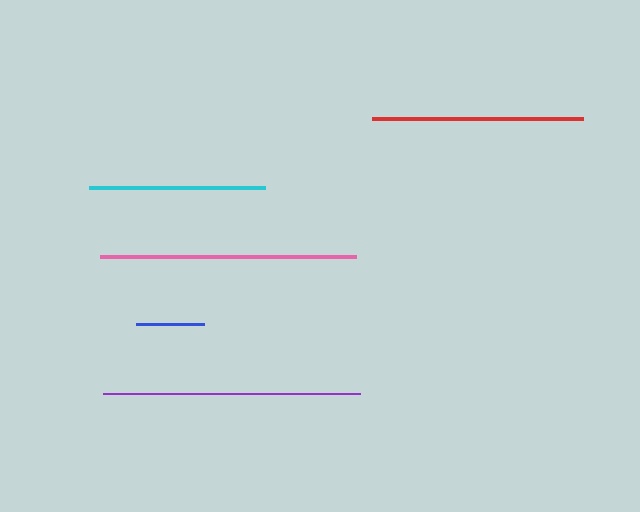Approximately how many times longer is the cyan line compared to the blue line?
The cyan line is approximately 2.6 times the length of the blue line.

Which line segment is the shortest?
The blue line is the shortest at approximately 67 pixels.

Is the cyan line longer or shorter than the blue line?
The cyan line is longer than the blue line.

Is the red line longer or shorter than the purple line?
The purple line is longer than the red line.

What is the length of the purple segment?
The purple segment is approximately 257 pixels long.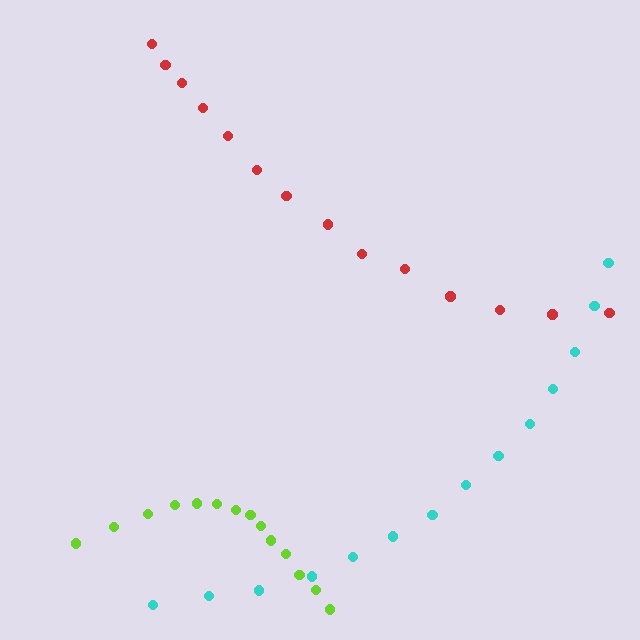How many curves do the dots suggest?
There are 3 distinct paths.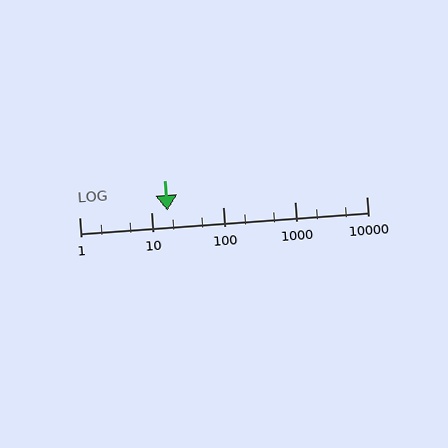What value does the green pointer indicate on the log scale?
The pointer indicates approximately 17.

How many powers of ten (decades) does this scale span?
The scale spans 4 decades, from 1 to 10000.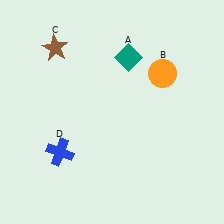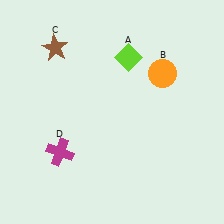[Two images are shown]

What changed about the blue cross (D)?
In Image 1, D is blue. In Image 2, it changed to magenta.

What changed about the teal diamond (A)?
In Image 1, A is teal. In Image 2, it changed to lime.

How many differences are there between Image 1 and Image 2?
There are 2 differences between the two images.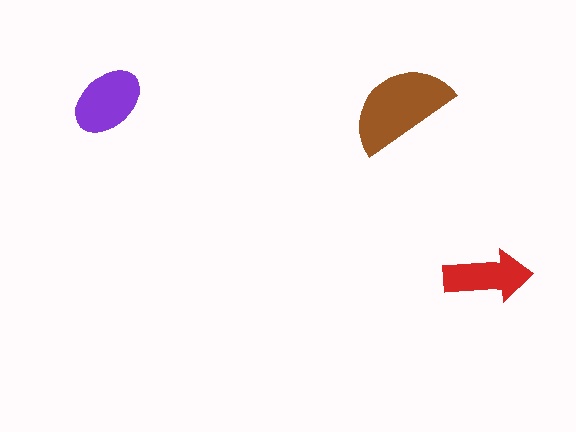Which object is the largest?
The brown semicircle.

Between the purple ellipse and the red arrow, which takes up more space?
The purple ellipse.